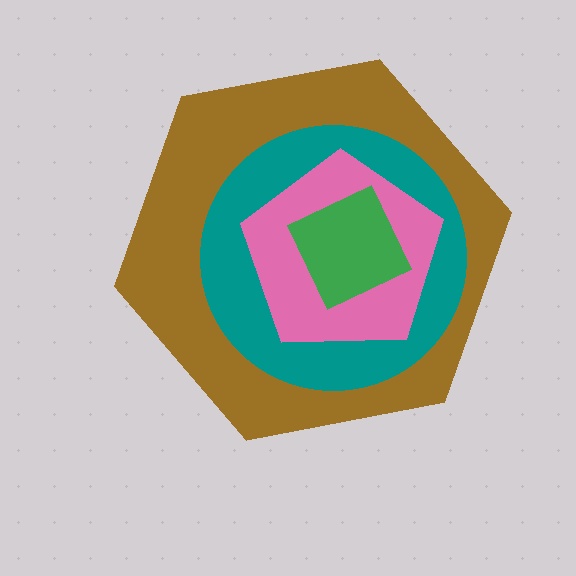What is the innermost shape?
The green diamond.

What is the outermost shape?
The brown hexagon.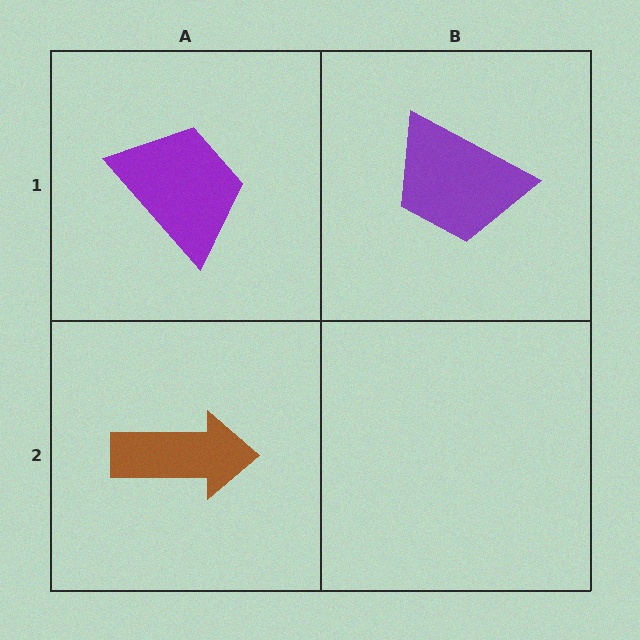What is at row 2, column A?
A brown arrow.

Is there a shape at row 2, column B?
No, that cell is empty.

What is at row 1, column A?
A purple trapezoid.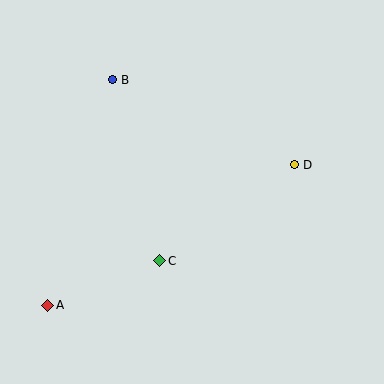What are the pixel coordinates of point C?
Point C is at (160, 261).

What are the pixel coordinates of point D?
Point D is at (295, 165).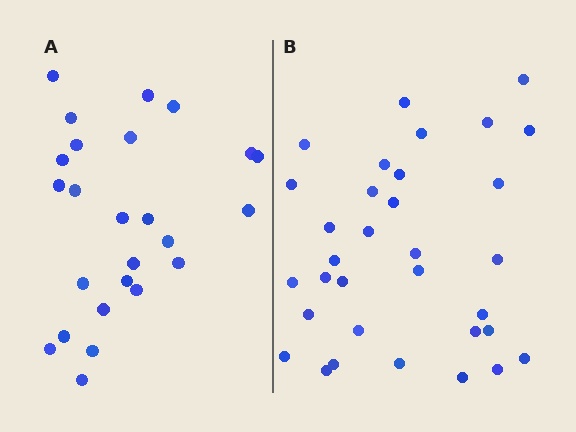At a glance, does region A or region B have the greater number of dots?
Region B (the right region) has more dots.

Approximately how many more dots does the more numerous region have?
Region B has roughly 8 or so more dots than region A.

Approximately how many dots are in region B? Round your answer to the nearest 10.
About 30 dots. (The exact count is 33, which rounds to 30.)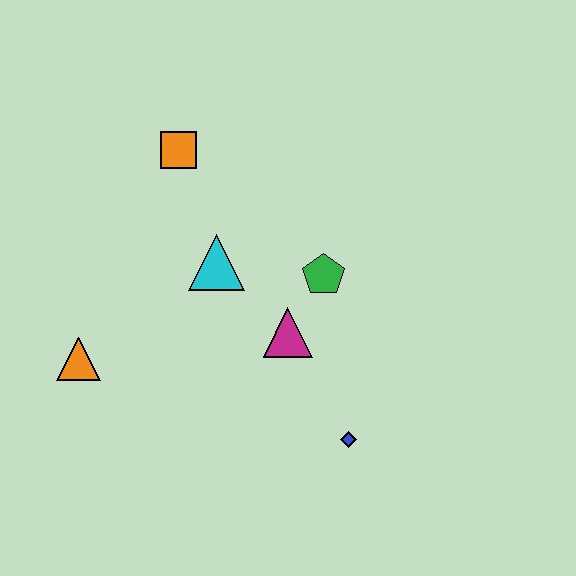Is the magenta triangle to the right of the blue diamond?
No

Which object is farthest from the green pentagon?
The orange triangle is farthest from the green pentagon.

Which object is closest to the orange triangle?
The cyan triangle is closest to the orange triangle.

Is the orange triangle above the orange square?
No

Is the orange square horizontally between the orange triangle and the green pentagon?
Yes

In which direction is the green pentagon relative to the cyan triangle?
The green pentagon is to the right of the cyan triangle.